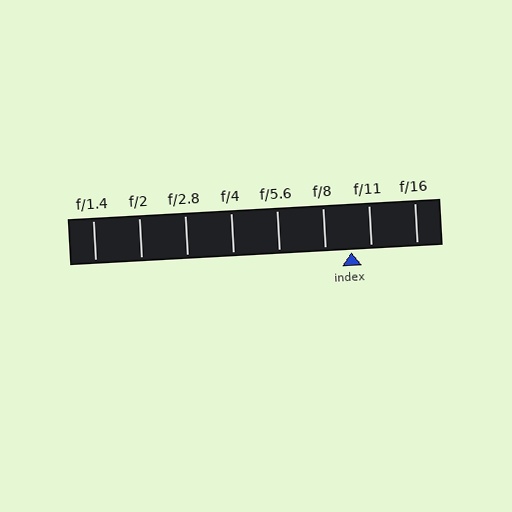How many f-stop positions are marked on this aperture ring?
There are 8 f-stop positions marked.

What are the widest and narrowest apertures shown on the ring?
The widest aperture shown is f/1.4 and the narrowest is f/16.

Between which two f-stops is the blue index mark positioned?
The index mark is between f/8 and f/11.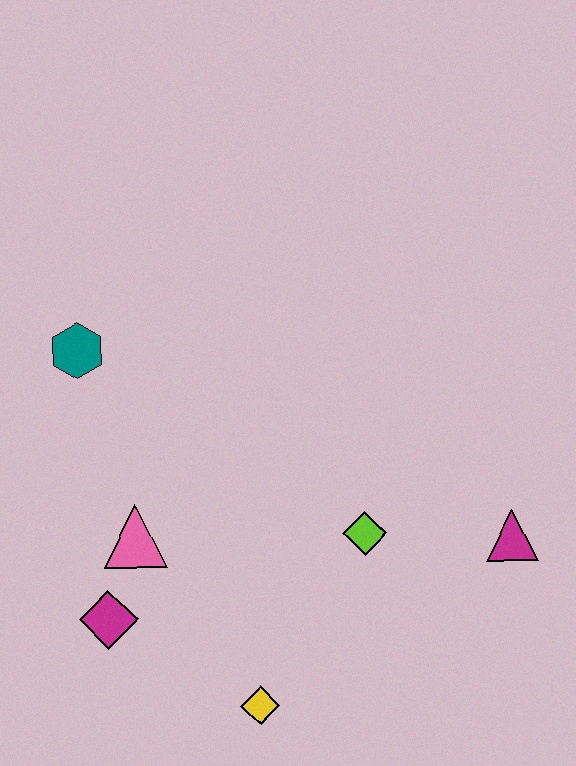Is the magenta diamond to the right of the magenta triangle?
No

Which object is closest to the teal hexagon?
The pink triangle is closest to the teal hexagon.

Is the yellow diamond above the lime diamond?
No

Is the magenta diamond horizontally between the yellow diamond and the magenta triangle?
No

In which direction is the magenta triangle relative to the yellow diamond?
The magenta triangle is to the right of the yellow diamond.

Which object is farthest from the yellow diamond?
The teal hexagon is farthest from the yellow diamond.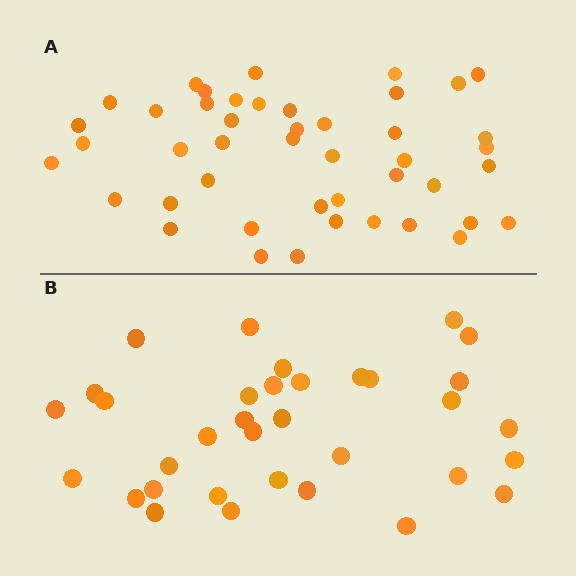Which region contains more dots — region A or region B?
Region A (the top region) has more dots.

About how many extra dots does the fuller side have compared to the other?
Region A has roughly 12 or so more dots than region B.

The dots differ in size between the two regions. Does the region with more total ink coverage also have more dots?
No. Region B has more total ink coverage because its dots are larger, but region A actually contains more individual dots. Total area can be misleading — the number of items is what matters here.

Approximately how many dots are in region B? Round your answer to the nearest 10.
About 30 dots. (The exact count is 34, which rounds to 30.)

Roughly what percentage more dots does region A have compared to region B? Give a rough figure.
About 30% more.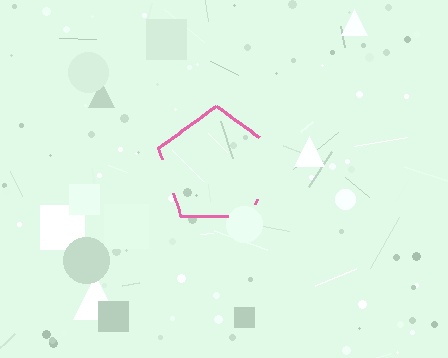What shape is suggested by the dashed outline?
The dashed outline suggests a pentagon.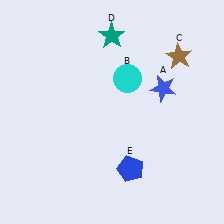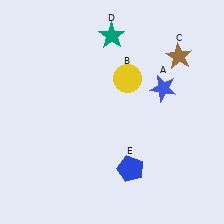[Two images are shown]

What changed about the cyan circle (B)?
In Image 1, B is cyan. In Image 2, it changed to yellow.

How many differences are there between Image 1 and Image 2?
There is 1 difference between the two images.